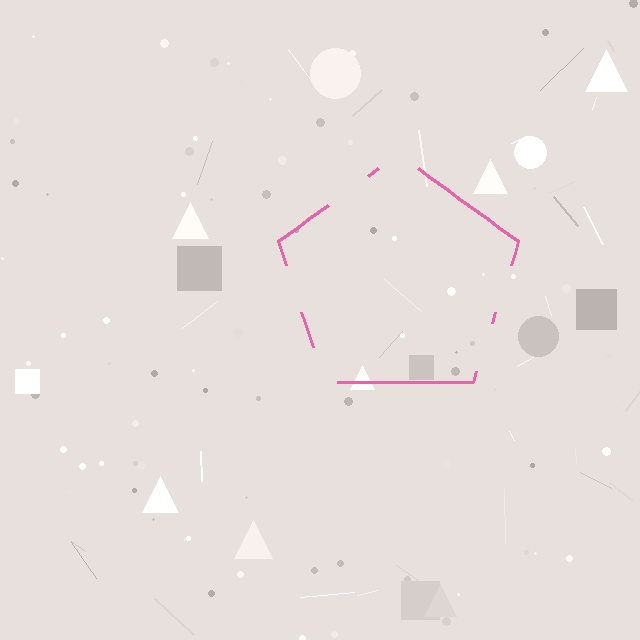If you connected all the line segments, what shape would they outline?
They would outline a pentagon.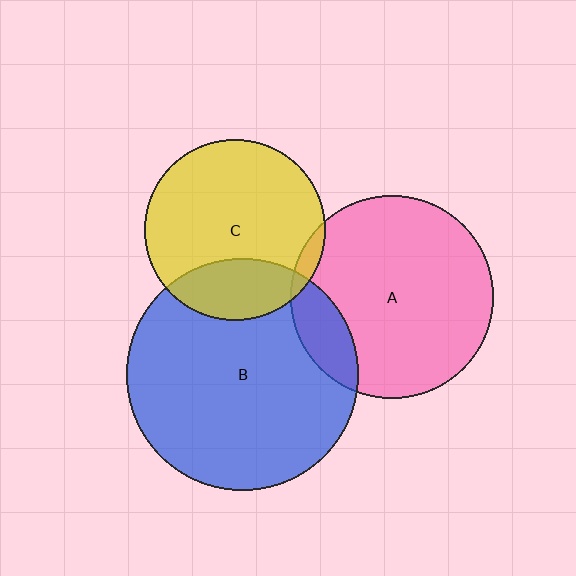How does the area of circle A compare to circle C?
Approximately 1.2 times.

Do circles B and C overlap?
Yes.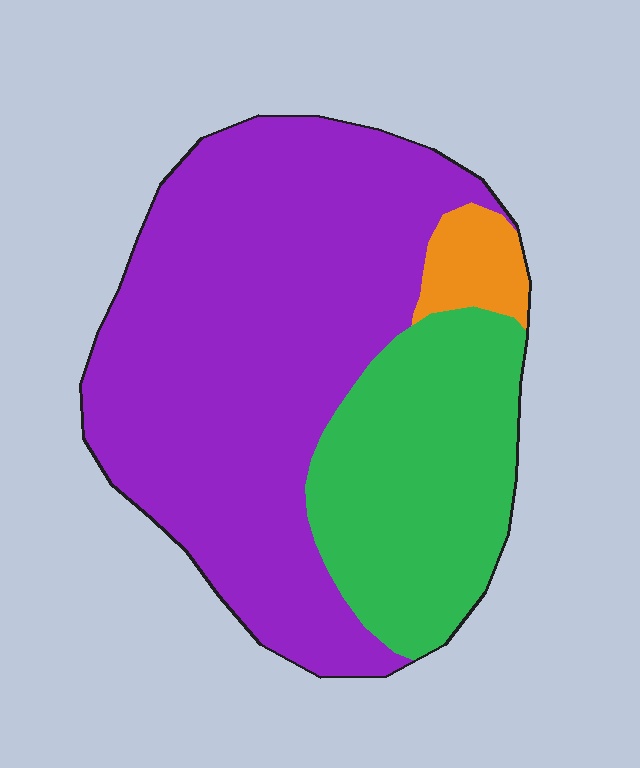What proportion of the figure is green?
Green covers 29% of the figure.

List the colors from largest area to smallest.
From largest to smallest: purple, green, orange.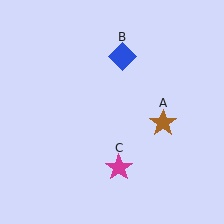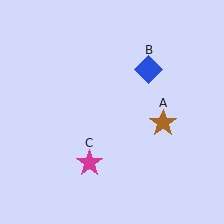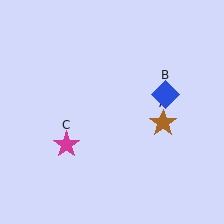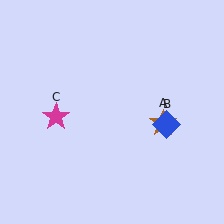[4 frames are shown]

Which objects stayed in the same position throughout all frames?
Brown star (object A) remained stationary.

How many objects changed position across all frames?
2 objects changed position: blue diamond (object B), magenta star (object C).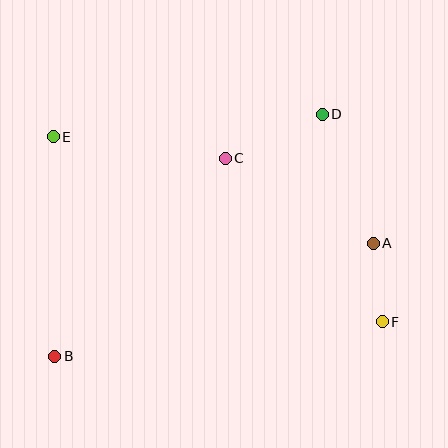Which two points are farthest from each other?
Points E and F are farthest from each other.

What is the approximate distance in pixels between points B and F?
The distance between B and F is approximately 330 pixels.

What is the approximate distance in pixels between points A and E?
The distance between A and E is approximately 337 pixels.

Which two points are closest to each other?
Points A and F are closest to each other.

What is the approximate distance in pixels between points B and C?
The distance between B and C is approximately 262 pixels.